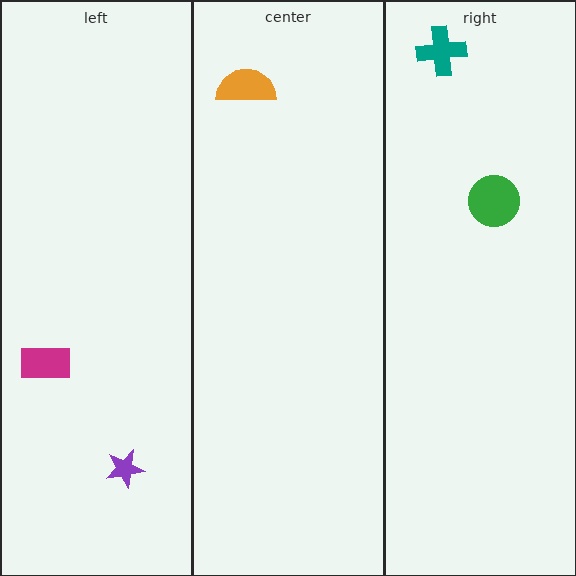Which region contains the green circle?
The right region.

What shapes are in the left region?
The purple star, the magenta rectangle.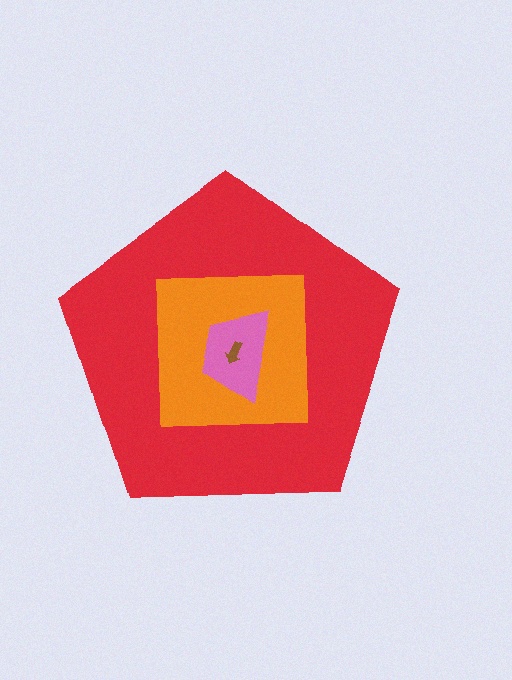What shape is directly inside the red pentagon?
The orange square.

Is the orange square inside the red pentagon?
Yes.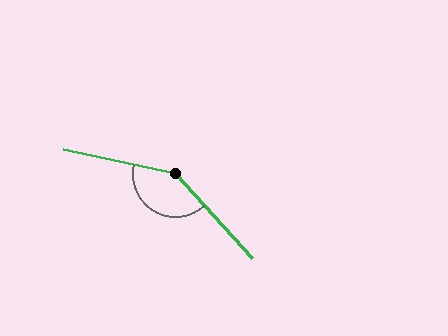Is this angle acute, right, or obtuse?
It is obtuse.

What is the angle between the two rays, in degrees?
Approximately 144 degrees.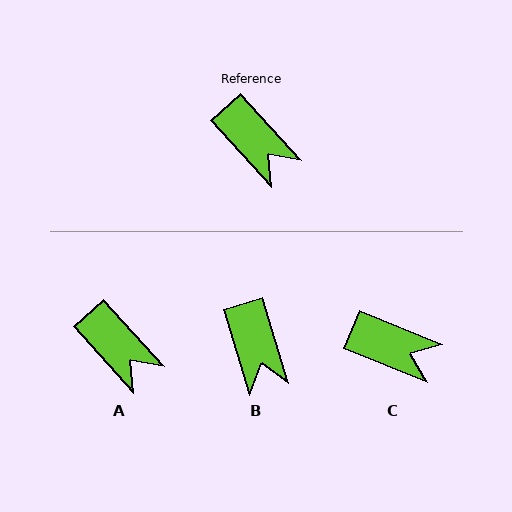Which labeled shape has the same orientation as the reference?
A.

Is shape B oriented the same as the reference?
No, it is off by about 25 degrees.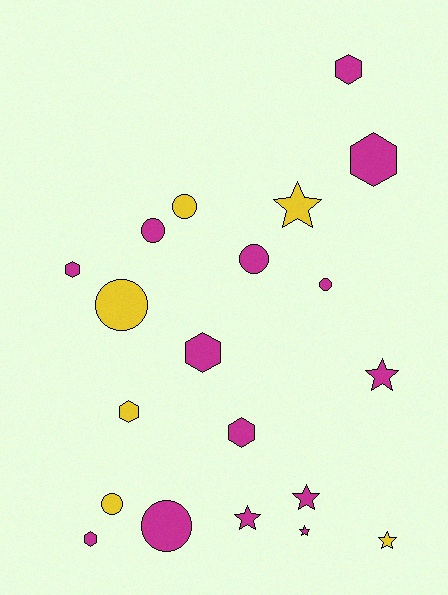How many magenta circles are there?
There are 4 magenta circles.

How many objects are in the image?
There are 20 objects.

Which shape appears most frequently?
Circle, with 7 objects.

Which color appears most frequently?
Magenta, with 14 objects.